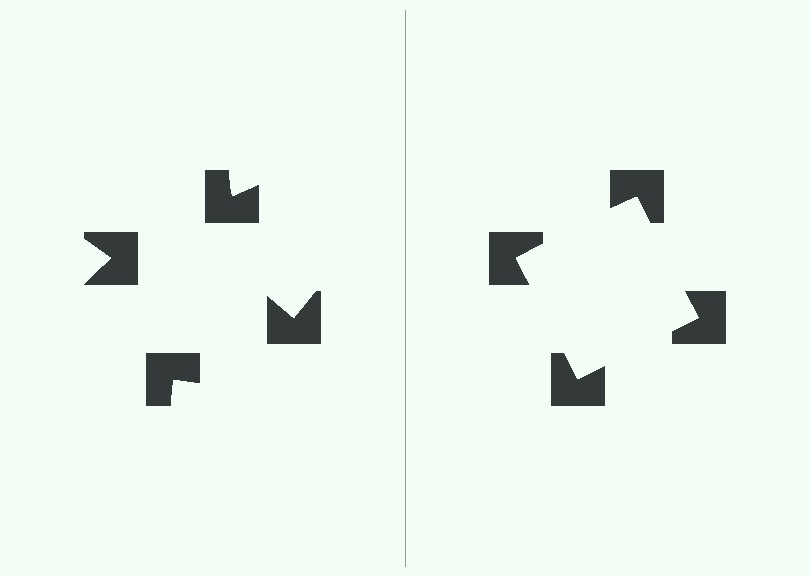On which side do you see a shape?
An illusory square appears on the right side. On the left side the wedge cuts are rotated, so no coherent shape forms.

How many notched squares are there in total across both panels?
8 — 4 on each side.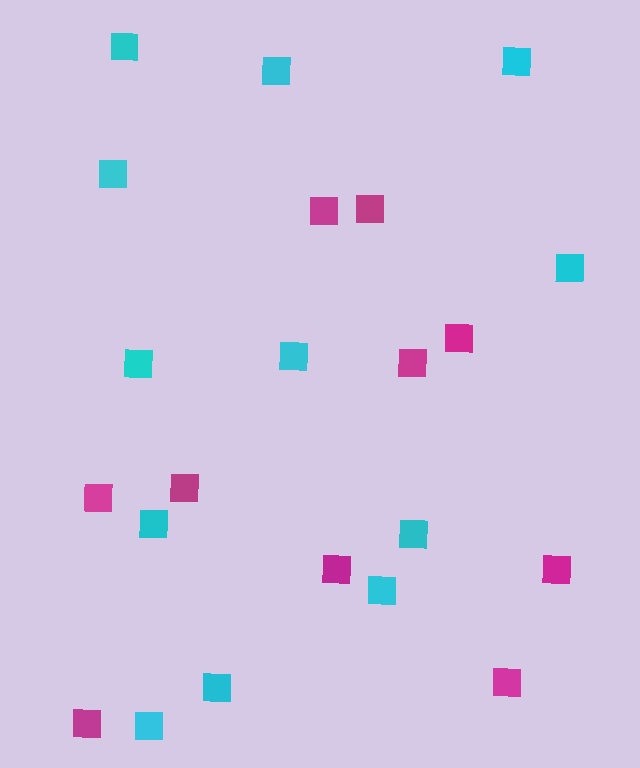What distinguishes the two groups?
There are 2 groups: one group of cyan squares (12) and one group of magenta squares (10).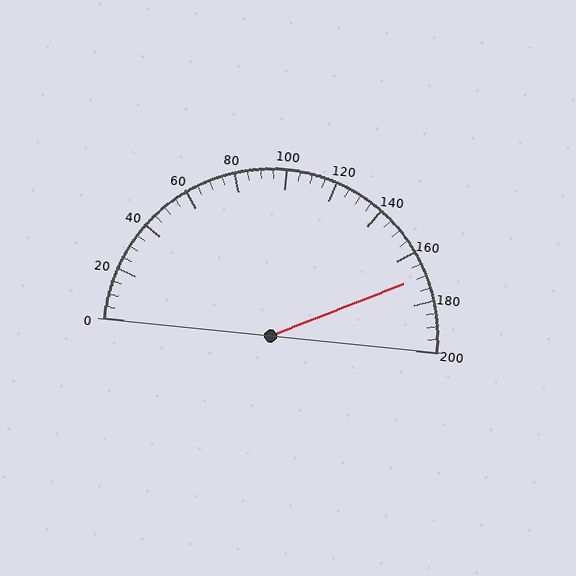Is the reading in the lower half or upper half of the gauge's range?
The reading is in the upper half of the range (0 to 200).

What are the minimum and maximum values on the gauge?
The gauge ranges from 0 to 200.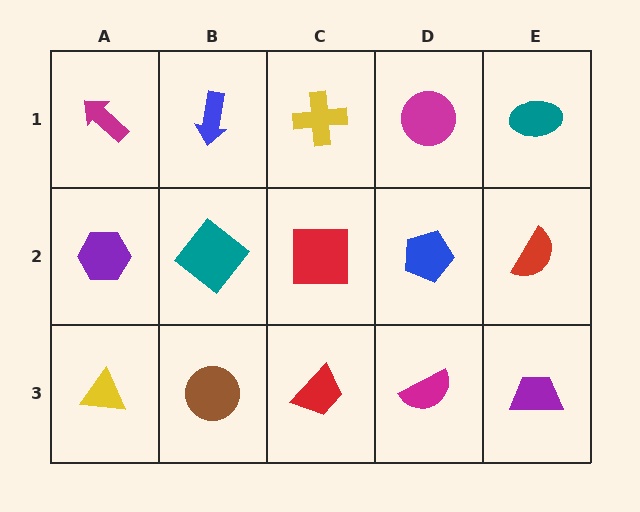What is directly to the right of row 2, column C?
A blue pentagon.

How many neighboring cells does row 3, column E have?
2.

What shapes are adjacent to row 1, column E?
A red semicircle (row 2, column E), a magenta circle (row 1, column D).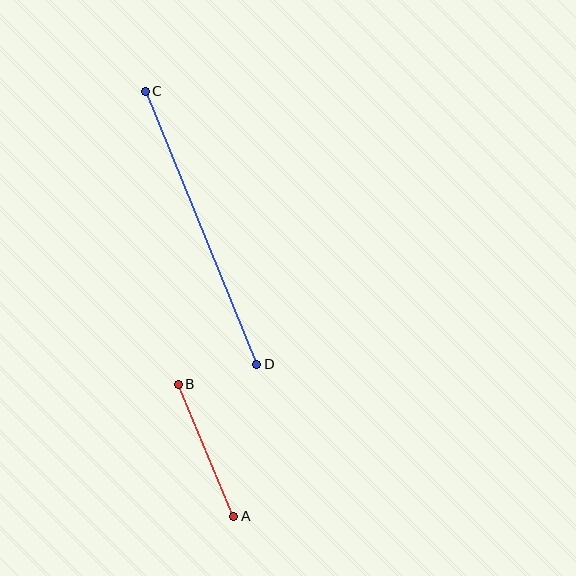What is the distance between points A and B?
The distance is approximately 143 pixels.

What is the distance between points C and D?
The distance is approximately 295 pixels.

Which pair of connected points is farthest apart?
Points C and D are farthest apart.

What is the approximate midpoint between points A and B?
The midpoint is at approximately (206, 450) pixels.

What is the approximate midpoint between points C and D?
The midpoint is at approximately (201, 228) pixels.